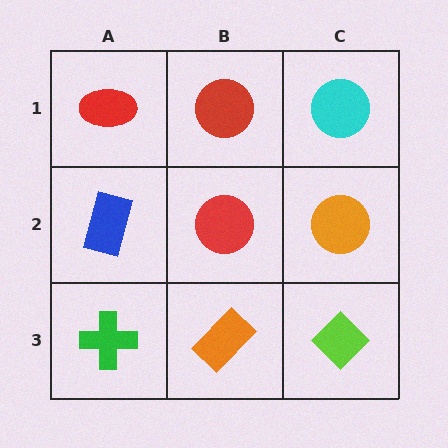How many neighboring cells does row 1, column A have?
2.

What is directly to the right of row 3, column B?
A lime diamond.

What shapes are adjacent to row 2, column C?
A cyan circle (row 1, column C), a lime diamond (row 3, column C), a red circle (row 2, column B).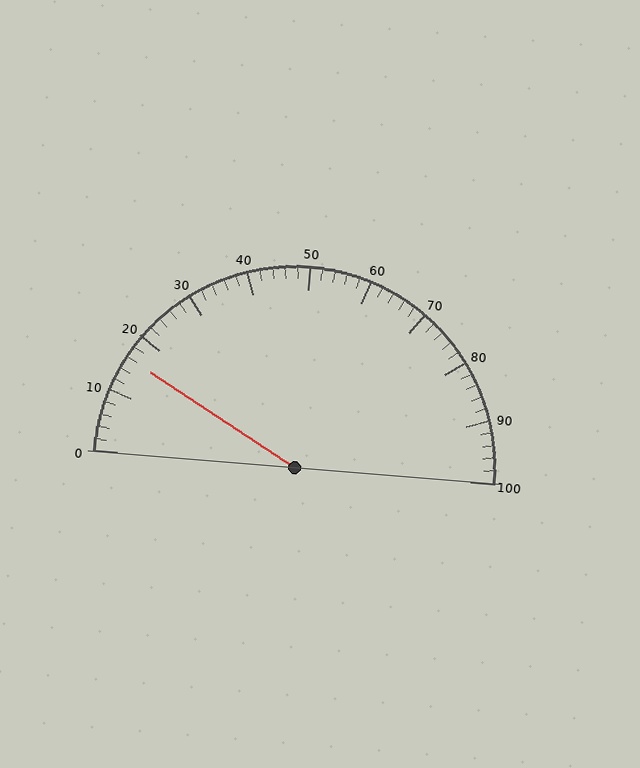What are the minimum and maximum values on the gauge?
The gauge ranges from 0 to 100.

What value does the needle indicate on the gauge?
The needle indicates approximately 16.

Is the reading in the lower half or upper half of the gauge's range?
The reading is in the lower half of the range (0 to 100).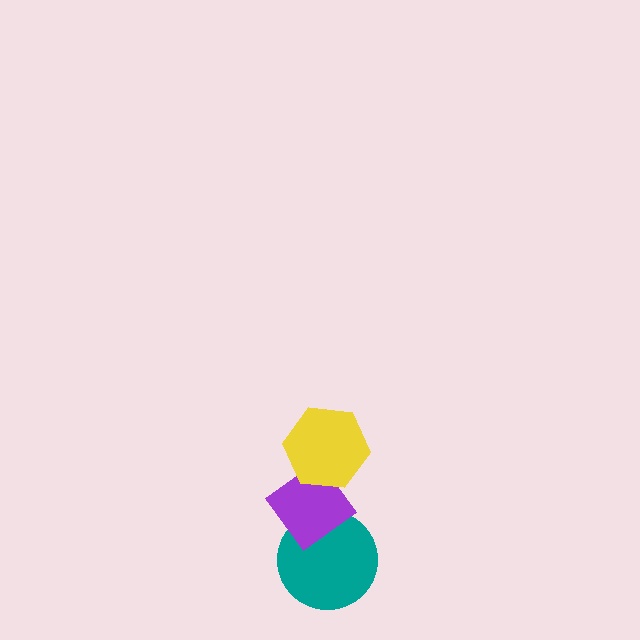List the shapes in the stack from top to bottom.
From top to bottom: the yellow hexagon, the purple diamond, the teal circle.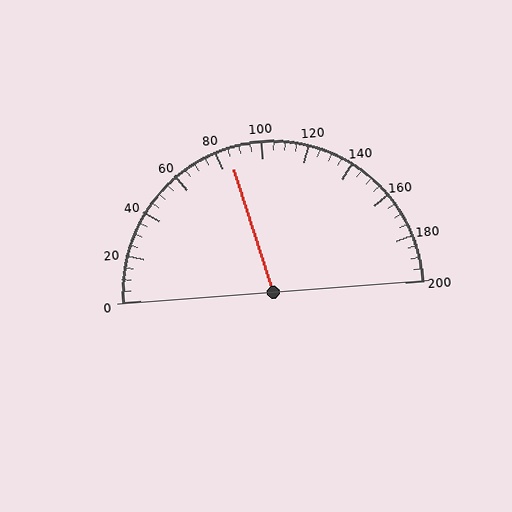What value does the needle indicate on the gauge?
The needle indicates approximately 85.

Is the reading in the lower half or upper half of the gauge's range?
The reading is in the lower half of the range (0 to 200).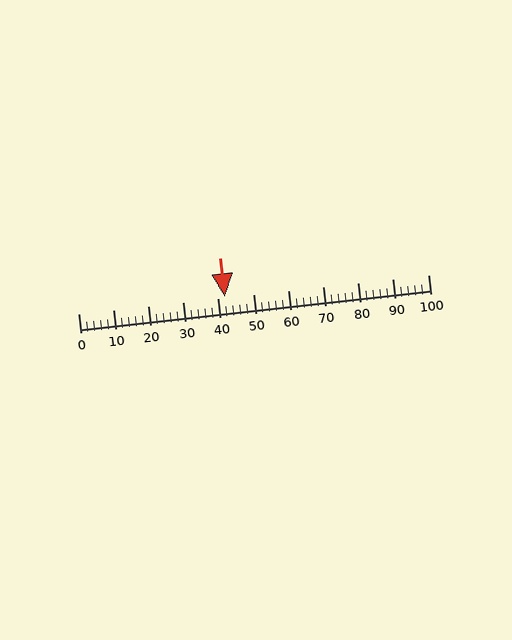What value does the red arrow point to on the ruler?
The red arrow points to approximately 42.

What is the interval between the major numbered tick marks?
The major tick marks are spaced 10 units apart.